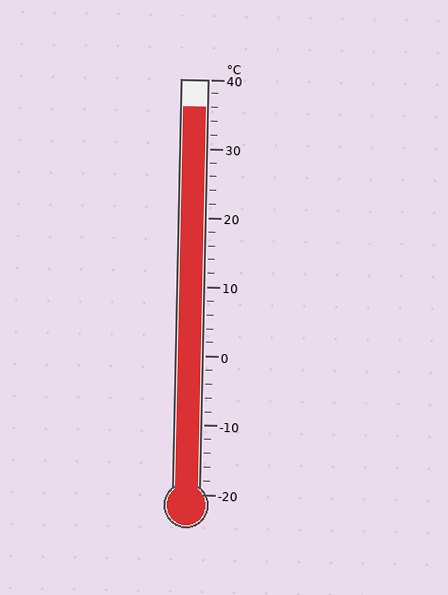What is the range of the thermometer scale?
The thermometer scale ranges from -20°C to 40°C.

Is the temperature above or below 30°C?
The temperature is above 30°C.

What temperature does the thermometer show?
The thermometer shows approximately 36°C.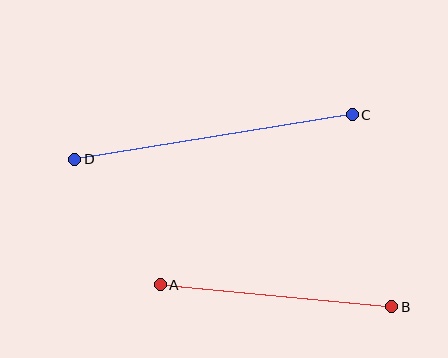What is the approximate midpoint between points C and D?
The midpoint is at approximately (214, 137) pixels.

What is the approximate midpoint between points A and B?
The midpoint is at approximately (276, 296) pixels.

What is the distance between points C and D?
The distance is approximately 281 pixels.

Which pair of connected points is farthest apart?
Points C and D are farthest apart.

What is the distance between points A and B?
The distance is approximately 232 pixels.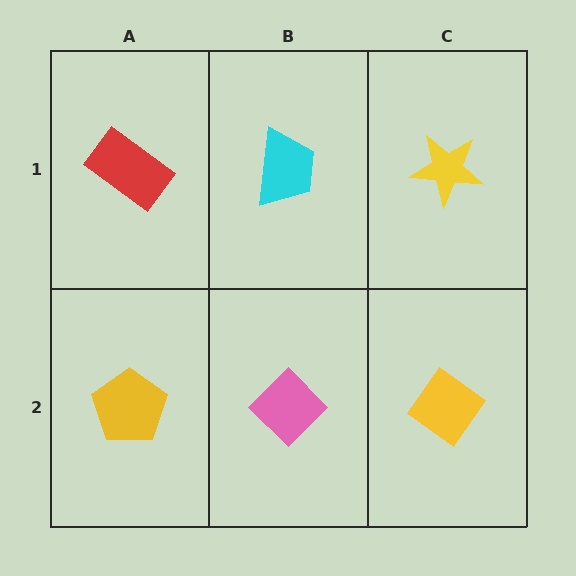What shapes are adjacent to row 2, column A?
A red rectangle (row 1, column A), a pink diamond (row 2, column B).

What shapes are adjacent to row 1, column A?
A yellow pentagon (row 2, column A), a cyan trapezoid (row 1, column B).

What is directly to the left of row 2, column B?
A yellow pentagon.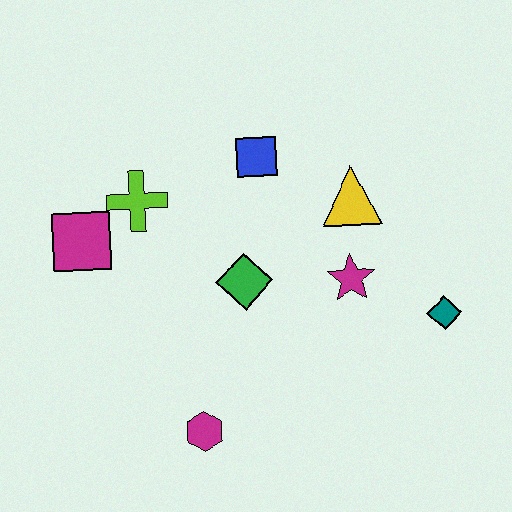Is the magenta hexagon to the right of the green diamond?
No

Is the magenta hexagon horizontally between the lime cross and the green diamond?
Yes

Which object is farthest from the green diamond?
The teal diamond is farthest from the green diamond.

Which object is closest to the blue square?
The yellow triangle is closest to the blue square.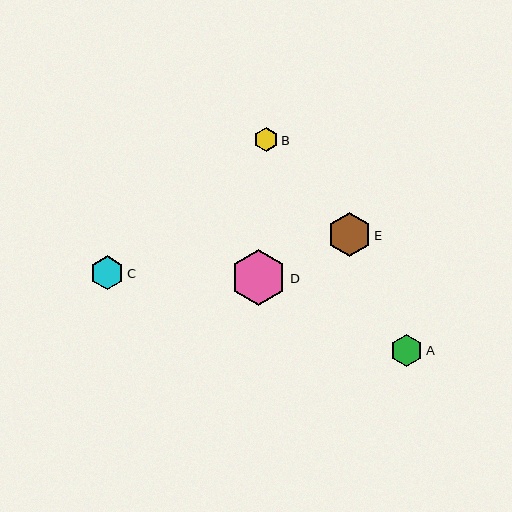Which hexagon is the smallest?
Hexagon B is the smallest with a size of approximately 24 pixels.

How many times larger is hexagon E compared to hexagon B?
Hexagon E is approximately 1.8 times the size of hexagon B.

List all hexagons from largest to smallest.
From largest to smallest: D, E, C, A, B.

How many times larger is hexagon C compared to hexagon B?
Hexagon C is approximately 1.4 times the size of hexagon B.